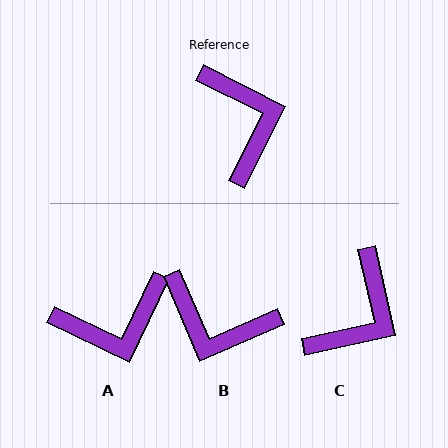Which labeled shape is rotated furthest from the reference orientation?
B, about 130 degrees away.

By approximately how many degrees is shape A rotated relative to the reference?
Approximately 89 degrees clockwise.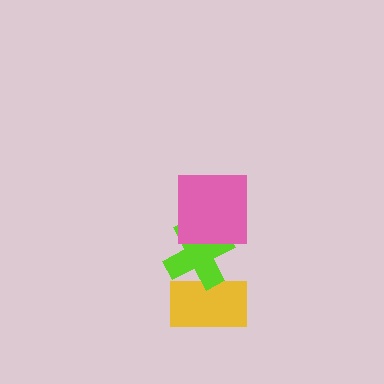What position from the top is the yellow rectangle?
The yellow rectangle is 3rd from the top.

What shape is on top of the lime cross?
The pink square is on top of the lime cross.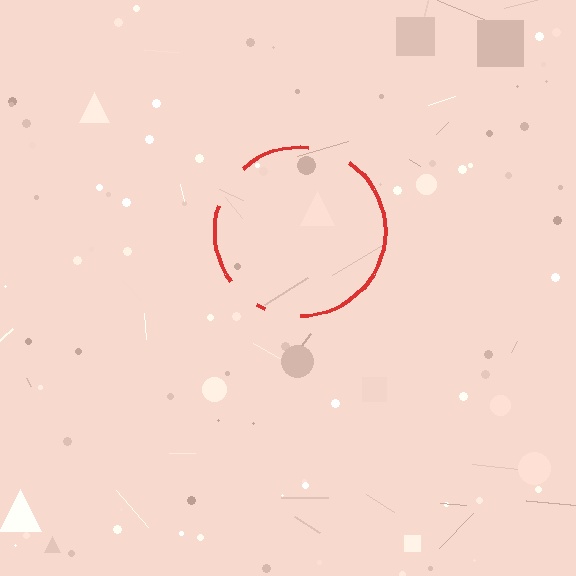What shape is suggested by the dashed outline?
The dashed outline suggests a circle.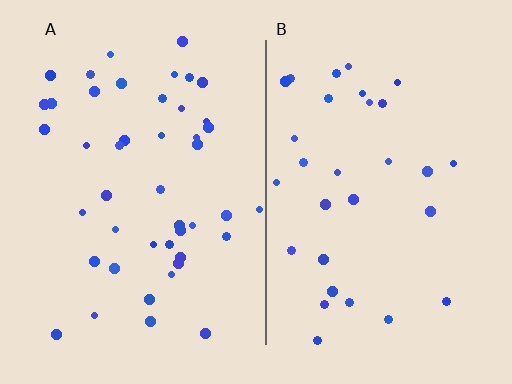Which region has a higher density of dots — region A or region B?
A (the left).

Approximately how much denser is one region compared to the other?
Approximately 1.5× — region A over region B.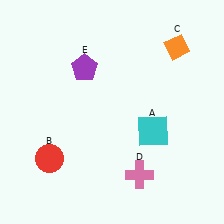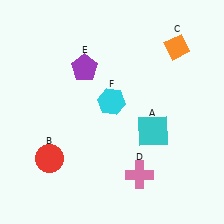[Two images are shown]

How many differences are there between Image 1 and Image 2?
There is 1 difference between the two images.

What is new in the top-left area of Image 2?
A cyan hexagon (F) was added in the top-left area of Image 2.